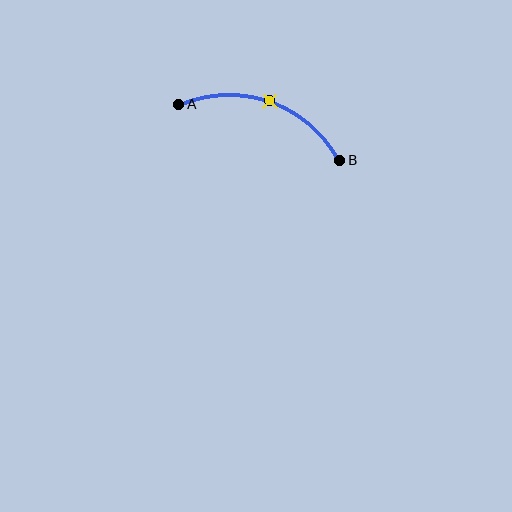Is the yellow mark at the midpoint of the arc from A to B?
Yes. The yellow mark lies on the arc at equal arc-length from both A and B — it is the arc midpoint.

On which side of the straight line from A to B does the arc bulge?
The arc bulges above the straight line connecting A and B.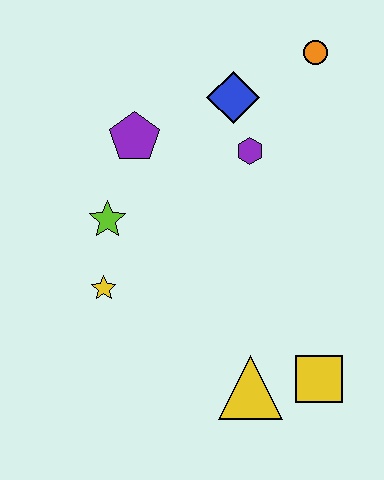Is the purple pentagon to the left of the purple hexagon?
Yes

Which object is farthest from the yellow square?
The orange circle is farthest from the yellow square.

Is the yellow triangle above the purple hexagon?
No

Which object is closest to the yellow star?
The lime star is closest to the yellow star.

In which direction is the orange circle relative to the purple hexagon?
The orange circle is above the purple hexagon.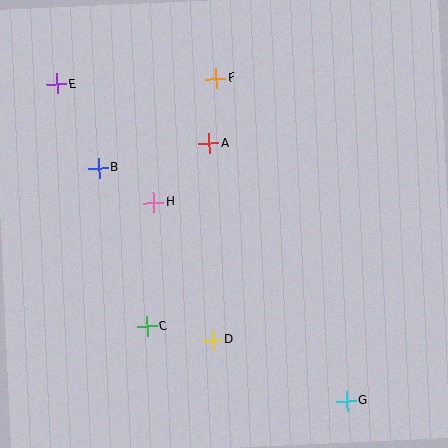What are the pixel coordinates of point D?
Point D is at (213, 340).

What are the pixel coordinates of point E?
Point E is at (57, 84).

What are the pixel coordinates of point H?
Point H is at (154, 202).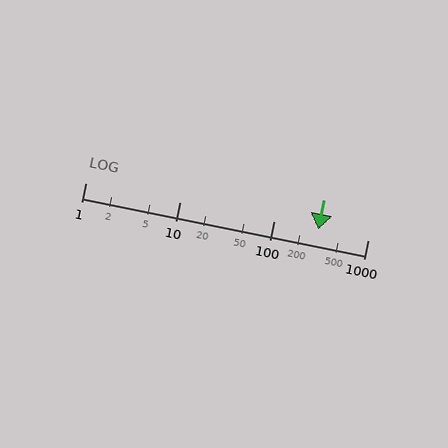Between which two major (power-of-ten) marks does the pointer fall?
The pointer is between 100 and 1000.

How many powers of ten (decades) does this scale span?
The scale spans 3 decades, from 1 to 1000.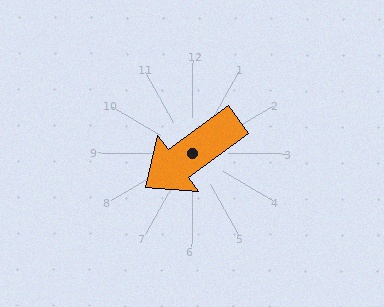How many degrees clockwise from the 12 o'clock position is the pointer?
Approximately 234 degrees.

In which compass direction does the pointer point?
Southwest.